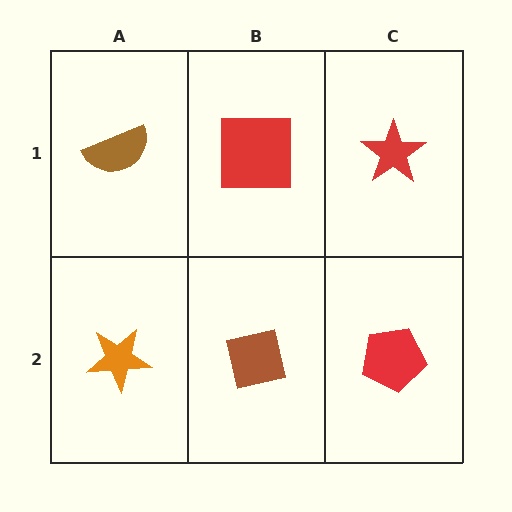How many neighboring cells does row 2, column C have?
2.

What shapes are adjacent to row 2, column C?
A red star (row 1, column C), a brown square (row 2, column B).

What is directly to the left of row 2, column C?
A brown square.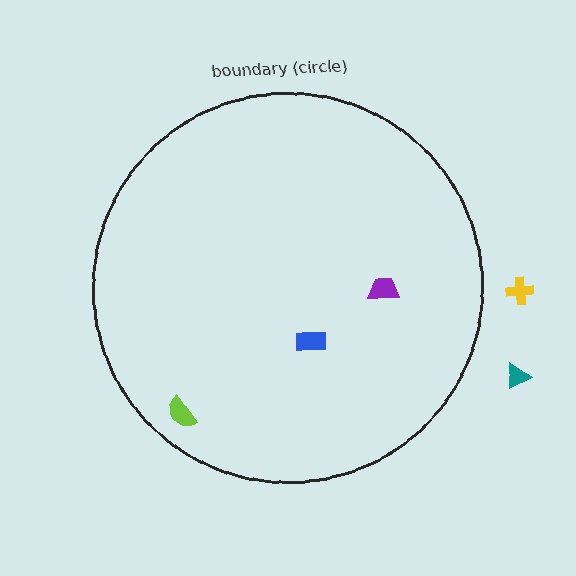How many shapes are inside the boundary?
3 inside, 2 outside.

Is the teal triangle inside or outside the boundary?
Outside.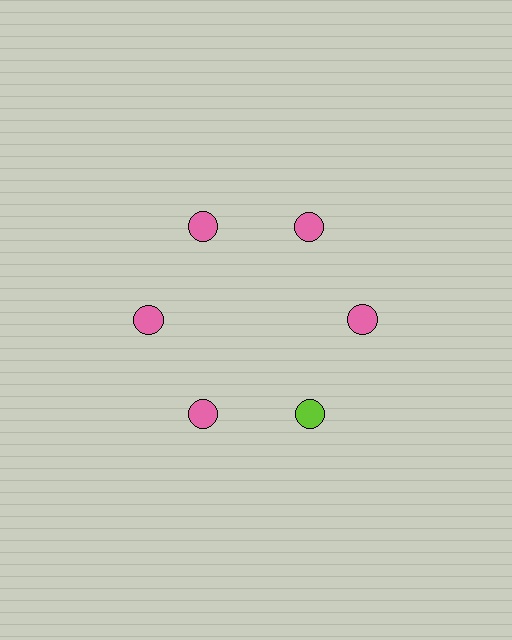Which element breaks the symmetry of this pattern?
The lime circle at roughly the 5 o'clock position breaks the symmetry. All other shapes are pink circles.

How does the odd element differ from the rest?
It has a different color: lime instead of pink.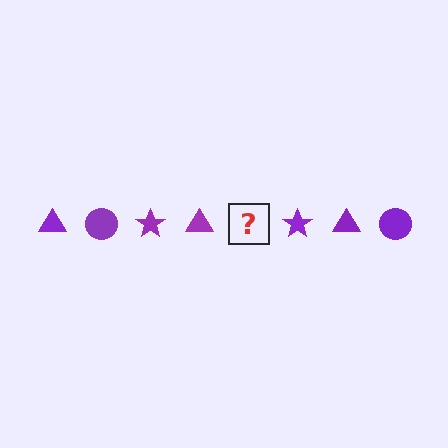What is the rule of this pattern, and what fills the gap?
The rule is that the pattern cycles through triangle, circle, star shapes in purple. The gap should be filled with a purple circle.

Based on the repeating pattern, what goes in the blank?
The blank should be a purple circle.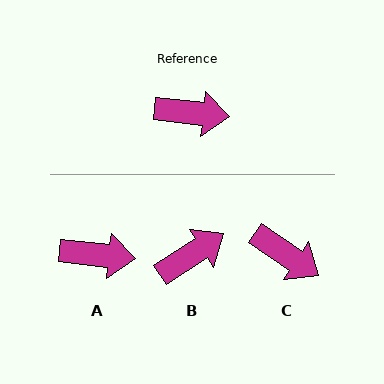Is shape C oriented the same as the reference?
No, it is off by about 28 degrees.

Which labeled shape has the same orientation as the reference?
A.